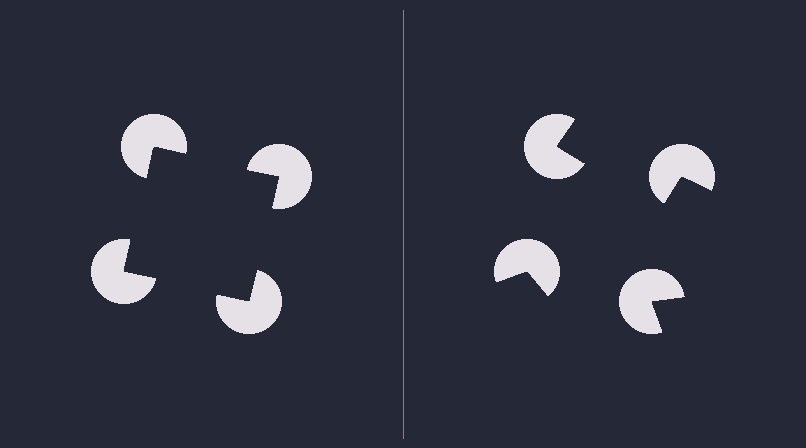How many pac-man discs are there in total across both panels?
8 — 4 on each side.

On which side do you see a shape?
An illusory square appears on the left side. On the right side the wedge cuts are rotated, so no coherent shape forms.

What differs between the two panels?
The pac-man discs are positioned identically on both sides; only the wedge orientations differ. On the left they align to a square; on the right they are misaligned.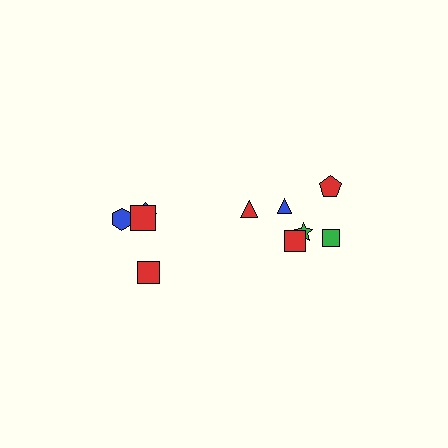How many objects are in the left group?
There are 4 objects.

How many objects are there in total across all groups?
There are 10 objects.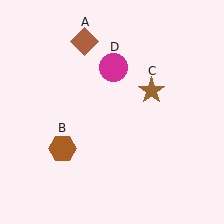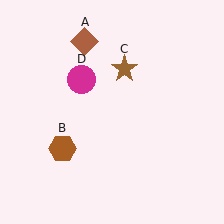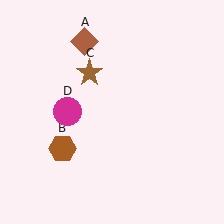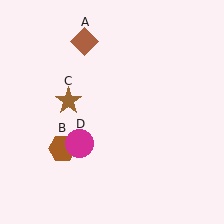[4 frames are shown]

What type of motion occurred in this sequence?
The brown star (object C), magenta circle (object D) rotated counterclockwise around the center of the scene.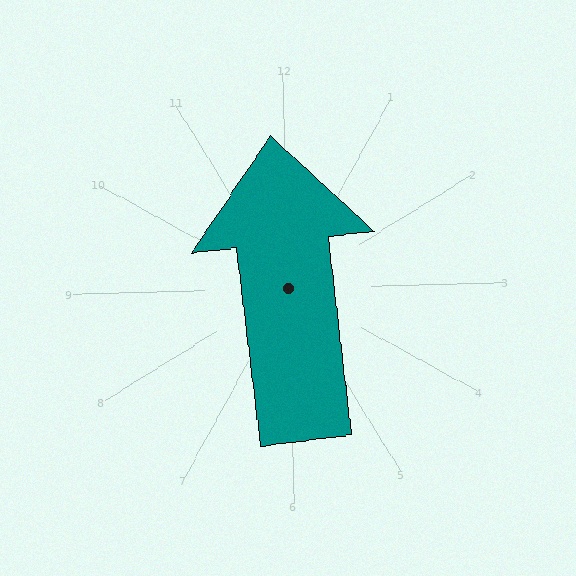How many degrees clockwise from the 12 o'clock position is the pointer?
Approximately 355 degrees.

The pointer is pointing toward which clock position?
Roughly 12 o'clock.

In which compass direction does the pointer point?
North.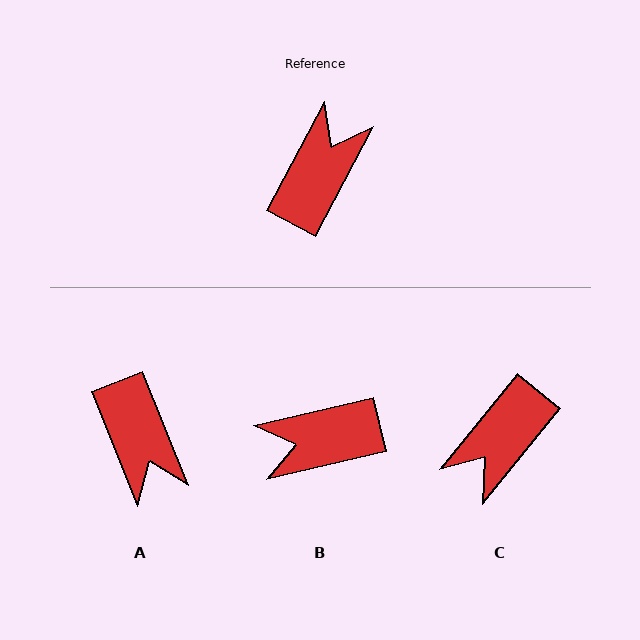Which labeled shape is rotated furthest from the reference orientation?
C, about 168 degrees away.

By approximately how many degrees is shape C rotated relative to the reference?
Approximately 168 degrees counter-clockwise.